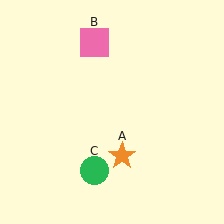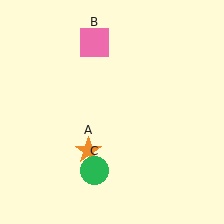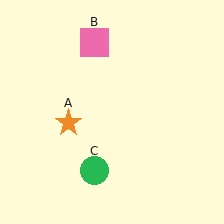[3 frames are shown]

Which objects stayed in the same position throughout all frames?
Pink square (object B) and green circle (object C) remained stationary.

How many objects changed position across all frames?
1 object changed position: orange star (object A).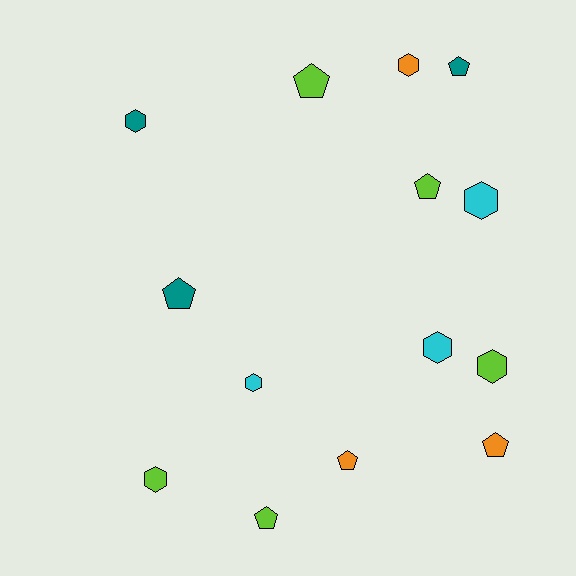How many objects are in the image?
There are 14 objects.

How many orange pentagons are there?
There are 2 orange pentagons.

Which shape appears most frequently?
Hexagon, with 7 objects.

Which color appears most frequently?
Lime, with 5 objects.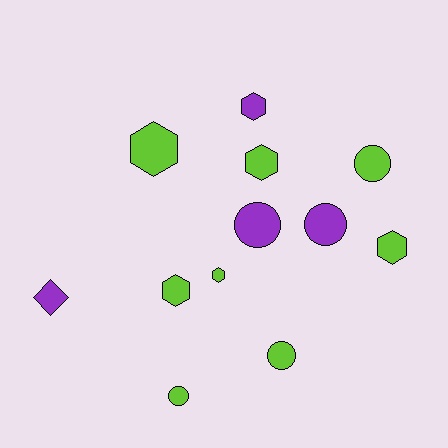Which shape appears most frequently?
Hexagon, with 6 objects.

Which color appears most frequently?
Lime, with 8 objects.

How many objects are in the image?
There are 12 objects.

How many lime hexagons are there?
There are 5 lime hexagons.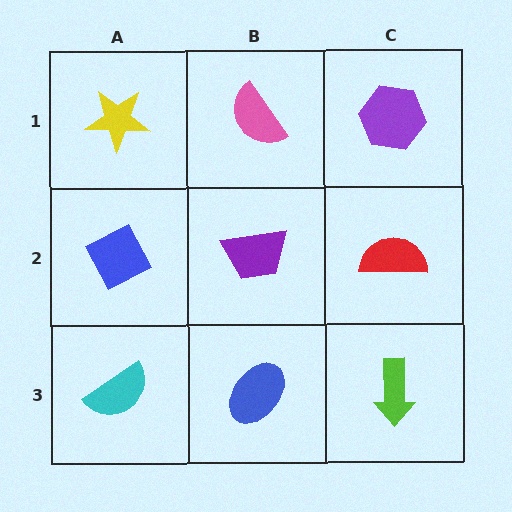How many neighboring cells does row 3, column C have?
2.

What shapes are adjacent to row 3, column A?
A blue diamond (row 2, column A), a blue ellipse (row 3, column B).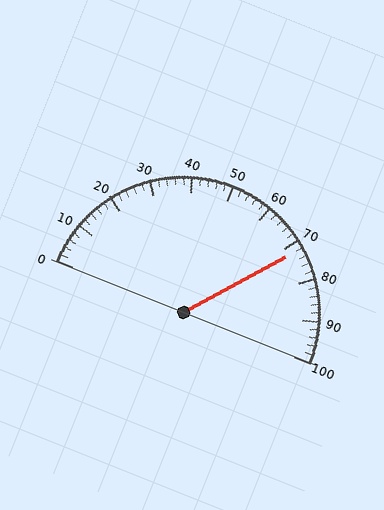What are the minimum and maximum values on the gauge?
The gauge ranges from 0 to 100.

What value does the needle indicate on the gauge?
The needle indicates approximately 72.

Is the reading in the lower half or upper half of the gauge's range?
The reading is in the upper half of the range (0 to 100).